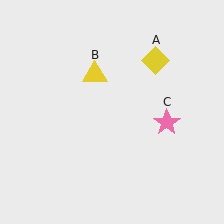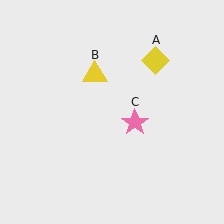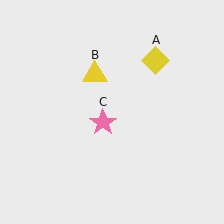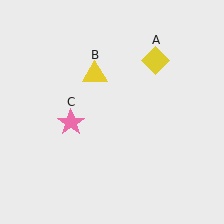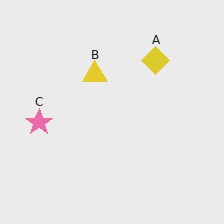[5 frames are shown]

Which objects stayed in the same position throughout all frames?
Yellow diamond (object A) and yellow triangle (object B) remained stationary.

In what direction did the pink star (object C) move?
The pink star (object C) moved left.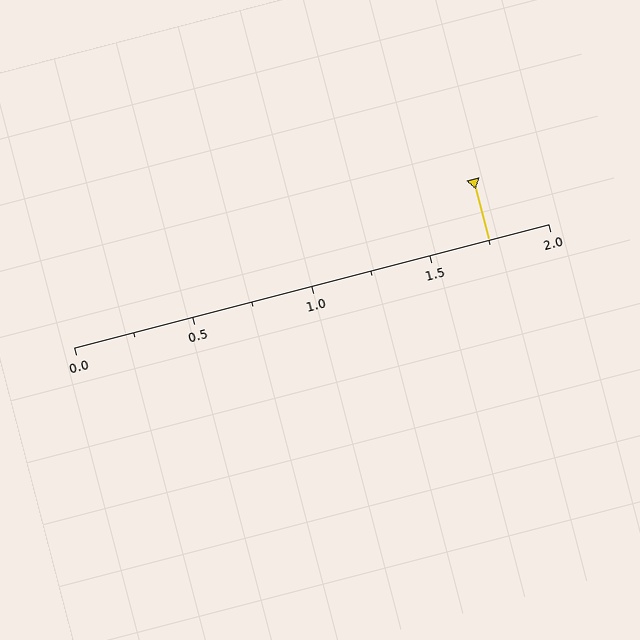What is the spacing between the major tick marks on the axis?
The major ticks are spaced 0.5 apart.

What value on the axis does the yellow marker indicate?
The marker indicates approximately 1.75.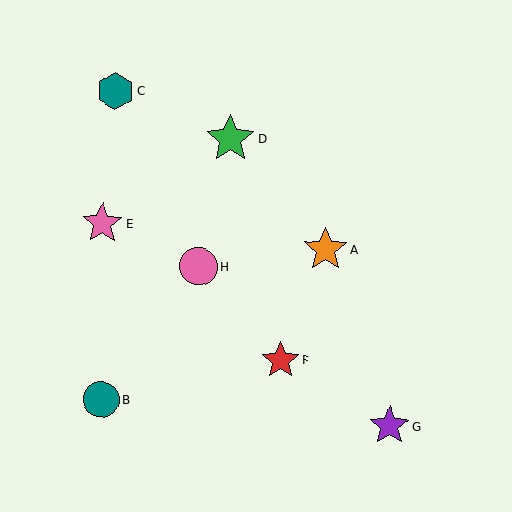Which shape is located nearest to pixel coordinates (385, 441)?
The purple star (labeled G) at (390, 426) is nearest to that location.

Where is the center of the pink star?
The center of the pink star is at (103, 224).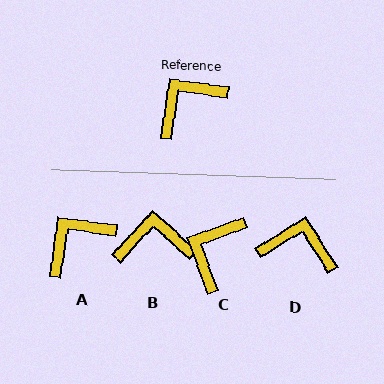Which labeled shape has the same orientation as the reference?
A.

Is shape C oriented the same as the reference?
No, it is off by about 28 degrees.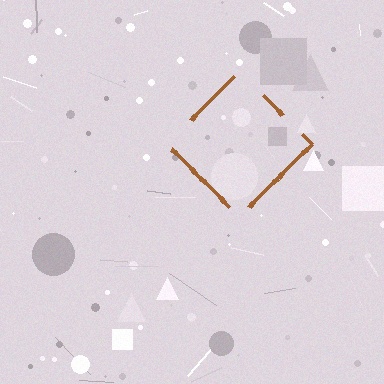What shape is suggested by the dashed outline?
The dashed outline suggests a diamond.